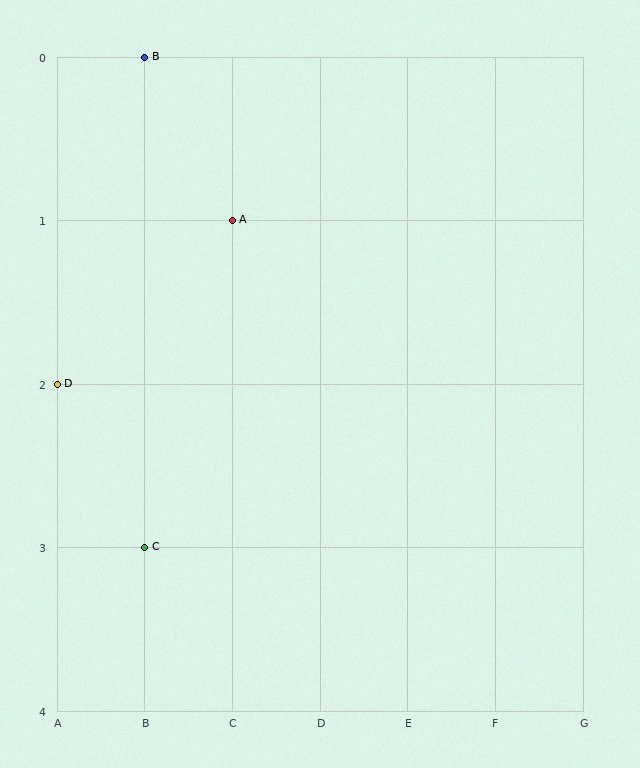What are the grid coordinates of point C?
Point C is at grid coordinates (B, 3).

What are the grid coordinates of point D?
Point D is at grid coordinates (A, 2).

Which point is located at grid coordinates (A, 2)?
Point D is at (A, 2).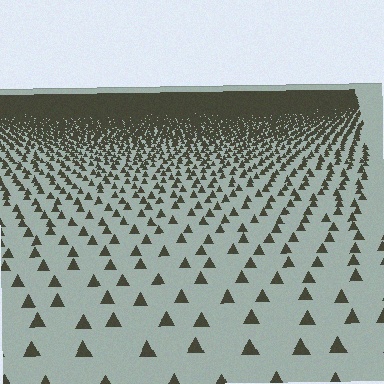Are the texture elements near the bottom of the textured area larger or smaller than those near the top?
Larger. Near the bottom, elements are closer to the viewer and appear at a bigger on-screen size.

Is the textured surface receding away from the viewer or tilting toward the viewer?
The surface is receding away from the viewer. Texture elements get smaller and denser toward the top.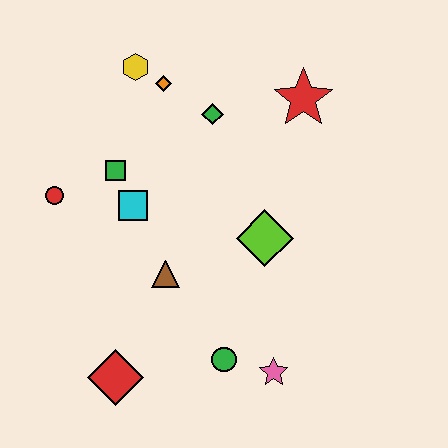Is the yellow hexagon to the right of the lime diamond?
No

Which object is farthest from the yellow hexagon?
The pink star is farthest from the yellow hexagon.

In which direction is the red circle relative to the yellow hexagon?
The red circle is below the yellow hexagon.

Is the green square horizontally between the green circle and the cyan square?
No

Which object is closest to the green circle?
The pink star is closest to the green circle.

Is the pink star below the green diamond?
Yes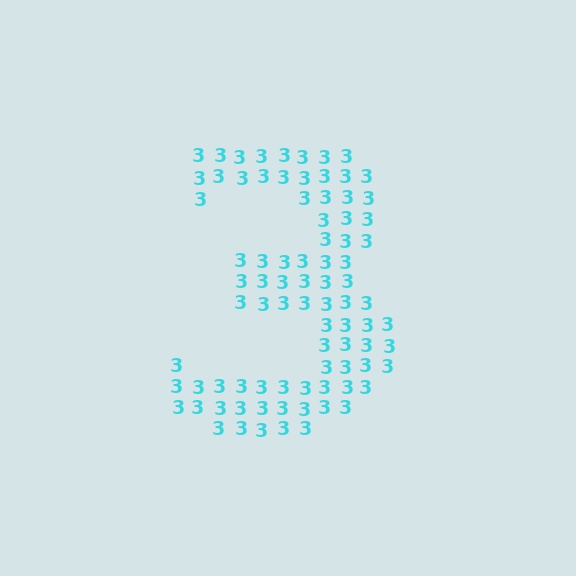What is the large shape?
The large shape is the digit 3.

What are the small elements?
The small elements are digit 3's.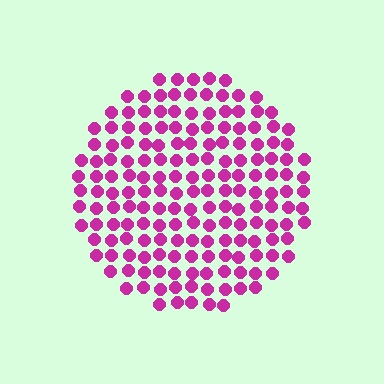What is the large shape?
The large shape is a circle.